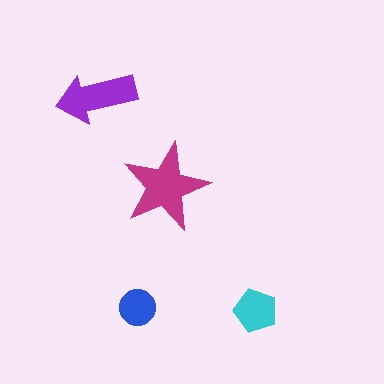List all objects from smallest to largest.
The blue circle, the cyan pentagon, the purple arrow, the magenta star.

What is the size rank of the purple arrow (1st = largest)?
2nd.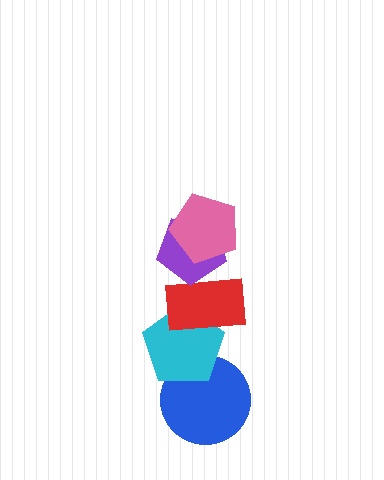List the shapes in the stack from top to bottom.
From top to bottom: the pink pentagon, the purple pentagon, the red rectangle, the cyan pentagon, the blue circle.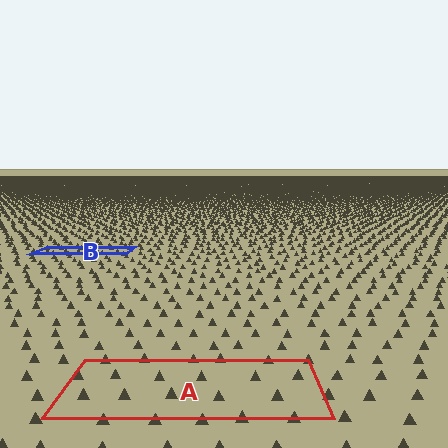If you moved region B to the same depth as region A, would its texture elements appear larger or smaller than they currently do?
They would appear larger. At a closer depth, the same texture elements are projected at a bigger on-screen size.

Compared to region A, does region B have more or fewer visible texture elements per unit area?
Region B has more texture elements per unit area — they are packed more densely because it is farther away.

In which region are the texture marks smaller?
The texture marks are smaller in region B, because it is farther away.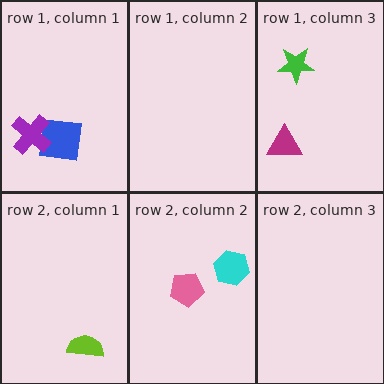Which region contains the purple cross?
The row 1, column 1 region.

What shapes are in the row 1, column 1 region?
The blue square, the purple cross.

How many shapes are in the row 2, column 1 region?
1.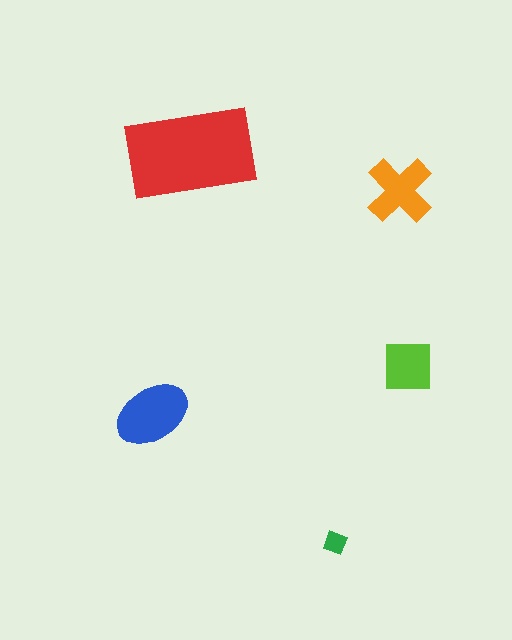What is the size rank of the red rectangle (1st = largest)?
1st.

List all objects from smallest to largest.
The green diamond, the lime square, the orange cross, the blue ellipse, the red rectangle.